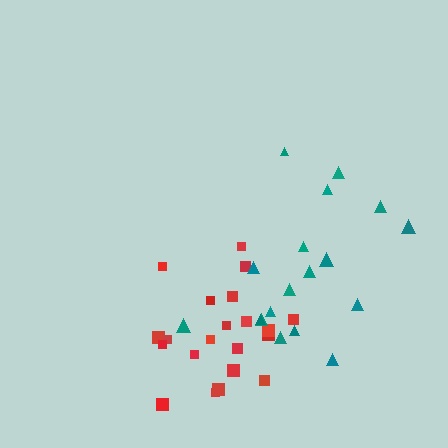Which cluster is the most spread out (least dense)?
Teal.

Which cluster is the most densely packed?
Red.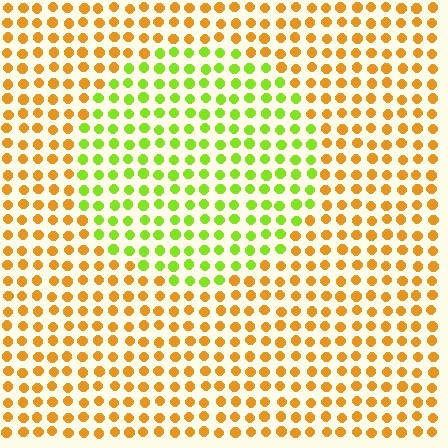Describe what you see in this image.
The image is filled with small orange elements in a uniform arrangement. A circle-shaped region is visible where the elements are tinted to a slightly different hue, forming a subtle color boundary.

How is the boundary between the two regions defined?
The boundary is defined purely by a slight shift in hue (about 55 degrees). Spacing, size, and orientation are identical on both sides.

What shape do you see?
I see a circle.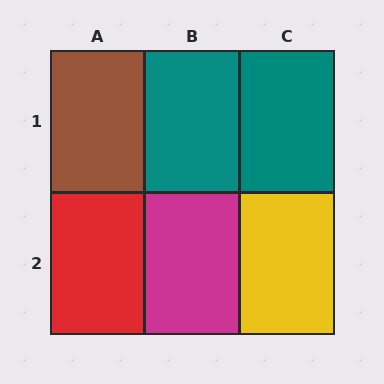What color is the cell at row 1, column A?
Brown.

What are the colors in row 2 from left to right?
Red, magenta, yellow.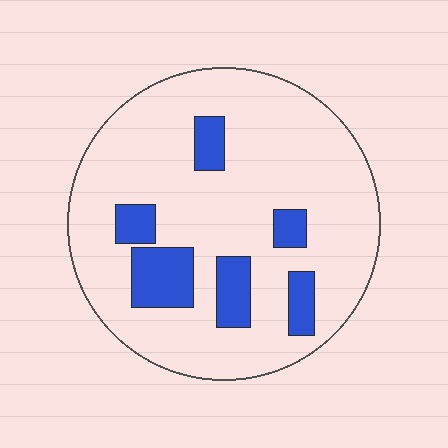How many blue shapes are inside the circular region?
6.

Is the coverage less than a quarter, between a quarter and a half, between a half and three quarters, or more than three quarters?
Less than a quarter.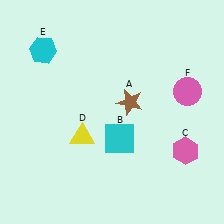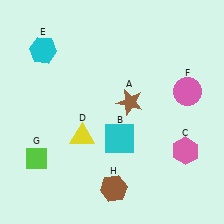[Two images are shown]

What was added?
A lime diamond (G), a brown hexagon (H) were added in Image 2.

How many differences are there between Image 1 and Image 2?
There are 2 differences between the two images.